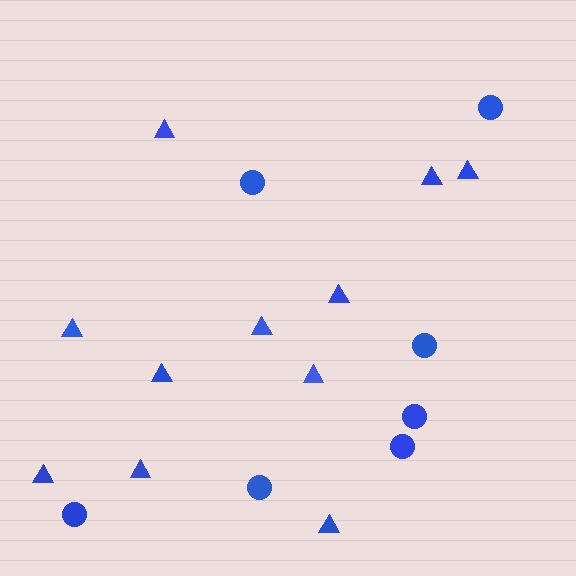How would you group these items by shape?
There are 2 groups: one group of circles (7) and one group of triangles (11).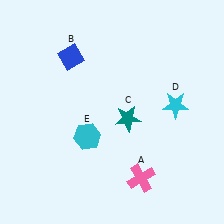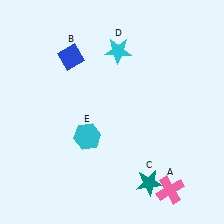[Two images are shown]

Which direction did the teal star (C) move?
The teal star (C) moved down.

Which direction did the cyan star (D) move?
The cyan star (D) moved left.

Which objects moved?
The objects that moved are: the pink cross (A), the teal star (C), the cyan star (D).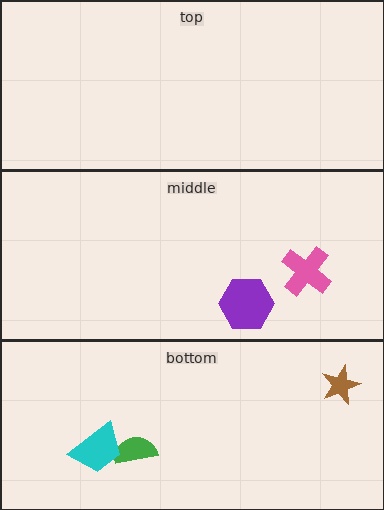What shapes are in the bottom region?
The green semicircle, the cyan trapezoid, the brown star.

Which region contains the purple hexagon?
The middle region.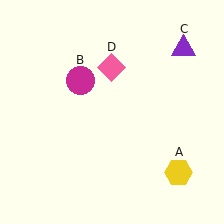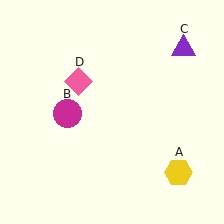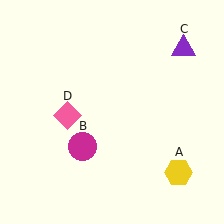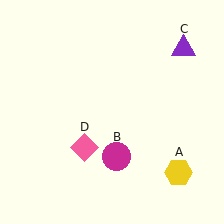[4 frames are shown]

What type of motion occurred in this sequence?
The magenta circle (object B), pink diamond (object D) rotated counterclockwise around the center of the scene.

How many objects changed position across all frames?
2 objects changed position: magenta circle (object B), pink diamond (object D).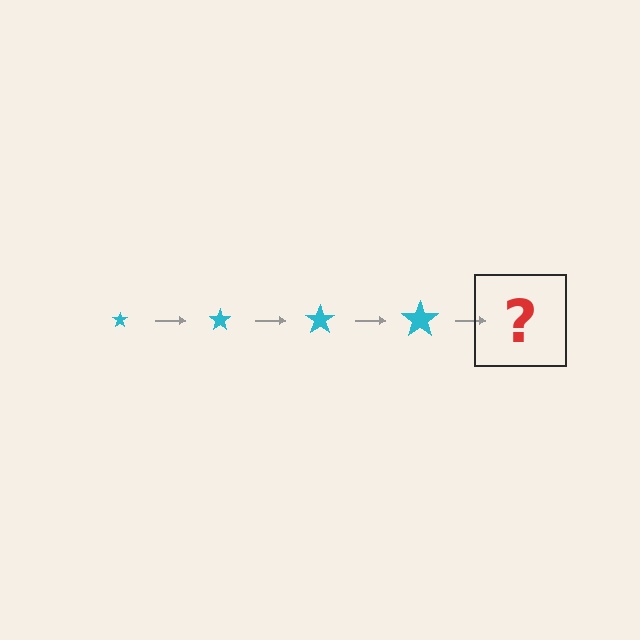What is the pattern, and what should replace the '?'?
The pattern is that the star gets progressively larger each step. The '?' should be a cyan star, larger than the previous one.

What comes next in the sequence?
The next element should be a cyan star, larger than the previous one.